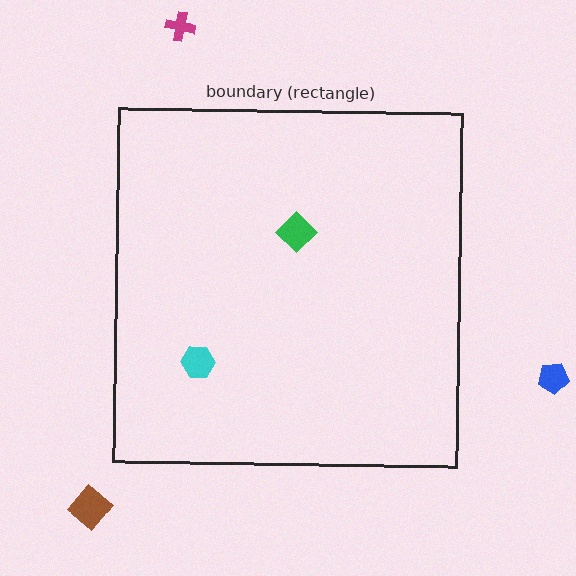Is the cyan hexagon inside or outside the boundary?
Inside.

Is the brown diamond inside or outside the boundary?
Outside.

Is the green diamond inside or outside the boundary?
Inside.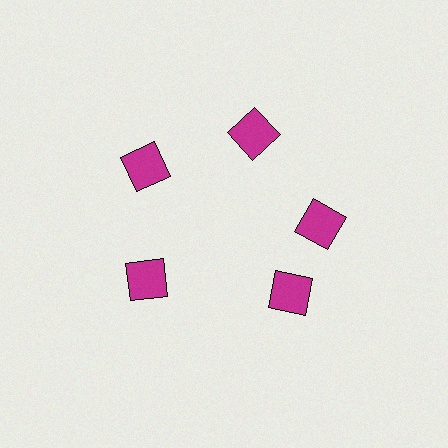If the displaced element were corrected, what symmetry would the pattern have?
It would have 5-fold rotational symmetry — the pattern would map onto itself every 72 degrees.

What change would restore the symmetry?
The symmetry would be restored by rotating it back into even spacing with its neighbors so that all 5 squares sit at equal angles and equal distance from the center.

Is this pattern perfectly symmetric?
No. The 5 magenta squares are arranged in a ring, but one element near the 5 o'clock position is rotated out of alignment along the ring, breaking the 5-fold rotational symmetry.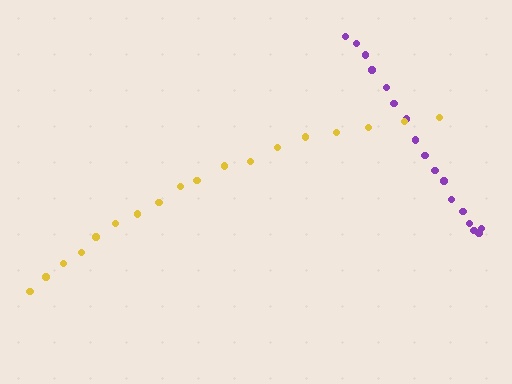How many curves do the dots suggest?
There are 2 distinct paths.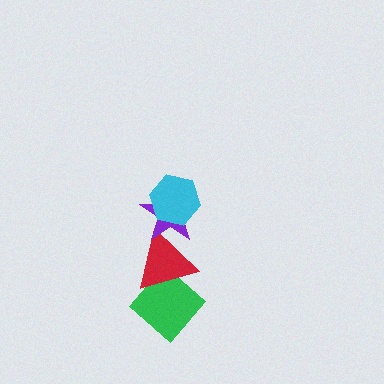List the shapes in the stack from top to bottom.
From top to bottom: the cyan hexagon, the purple star, the red triangle, the green diamond.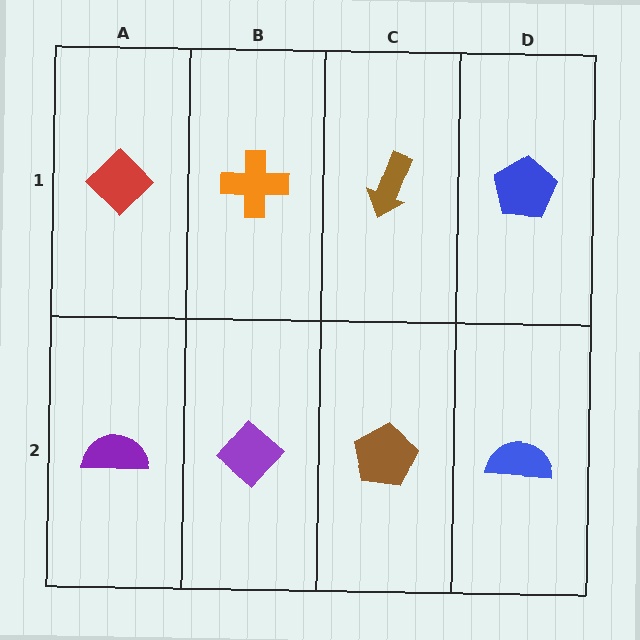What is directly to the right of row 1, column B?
A brown arrow.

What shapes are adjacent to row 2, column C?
A brown arrow (row 1, column C), a purple diamond (row 2, column B), a blue semicircle (row 2, column D).